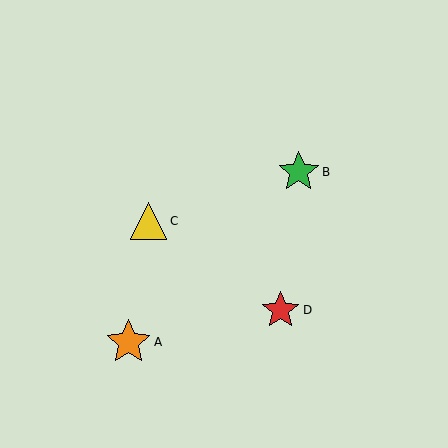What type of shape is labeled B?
Shape B is a green star.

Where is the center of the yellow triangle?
The center of the yellow triangle is at (148, 221).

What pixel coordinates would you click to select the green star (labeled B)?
Click at (299, 172) to select the green star B.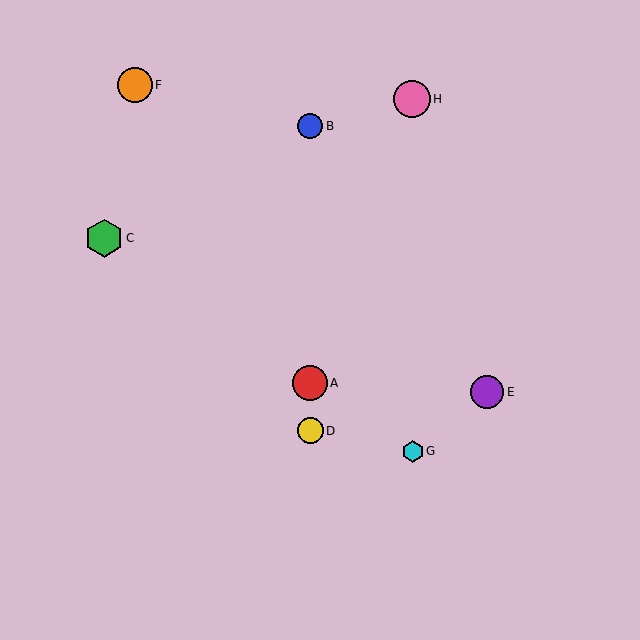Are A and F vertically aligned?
No, A is at x≈310 and F is at x≈135.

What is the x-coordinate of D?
Object D is at x≈310.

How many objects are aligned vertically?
3 objects (A, B, D) are aligned vertically.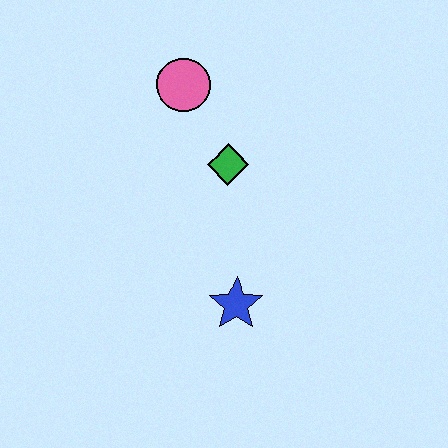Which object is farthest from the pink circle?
The blue star is farthest from the pink circle.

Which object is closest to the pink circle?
The green diamond is closest to the pink circle.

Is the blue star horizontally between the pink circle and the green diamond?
No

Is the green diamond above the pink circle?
No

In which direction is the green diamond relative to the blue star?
The green diamond is above the blue star.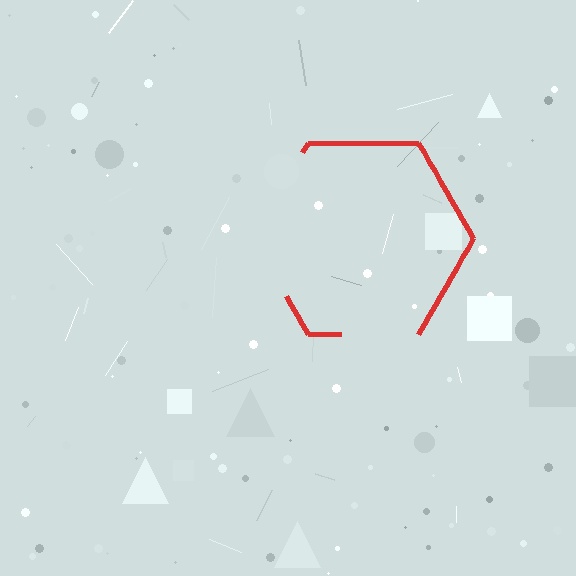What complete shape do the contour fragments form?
The contour fragments form a hexagon.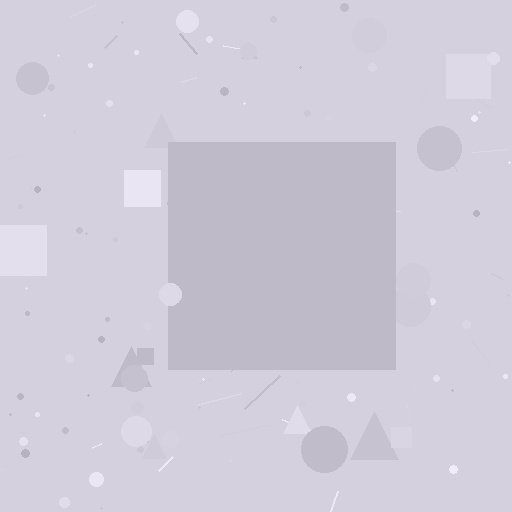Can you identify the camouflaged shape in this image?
The camouflaged shape is a square.